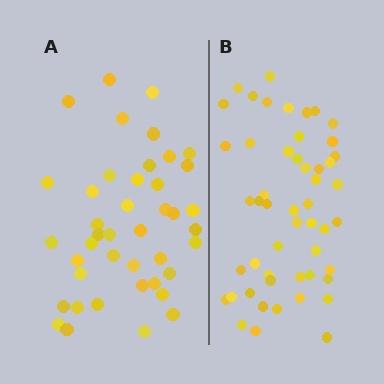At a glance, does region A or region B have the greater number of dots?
Region B (the right region) has more dots.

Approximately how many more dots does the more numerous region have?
Region B has roughly 8 or so more dots than region A.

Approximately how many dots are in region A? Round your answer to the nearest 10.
About 40 dots. (The exact count is 42, which rounds to 40.)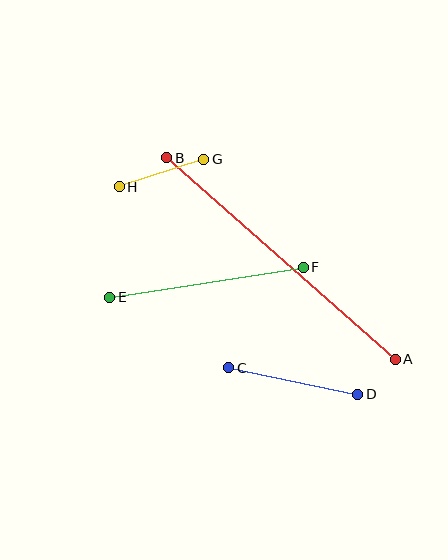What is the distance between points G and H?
The distance is approximately 89 pixels.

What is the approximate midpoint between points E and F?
The midpoint is at approximately (206, 282) pixels.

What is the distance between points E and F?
The distance is approximately 196 pixels.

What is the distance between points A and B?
The distance is approximately 305 pixels.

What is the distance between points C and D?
The distance is approximately 132 pixels.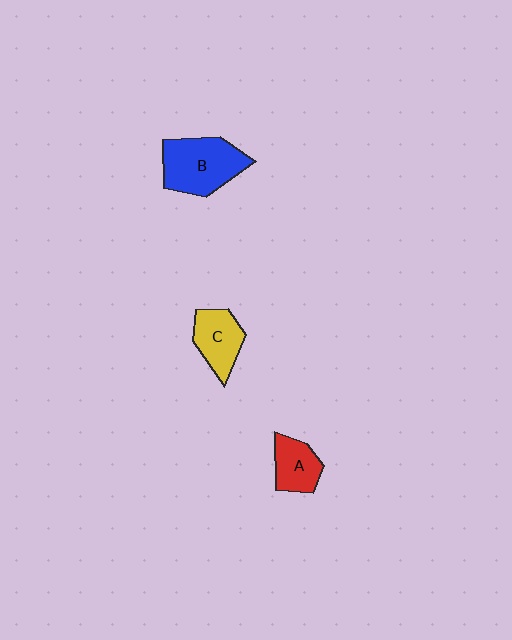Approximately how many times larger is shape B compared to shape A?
Approximately 1.8 times.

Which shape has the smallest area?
Shape A (red).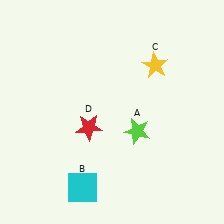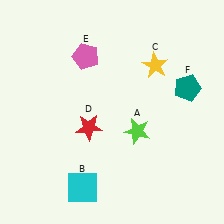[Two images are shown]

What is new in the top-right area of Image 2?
A teal pentagon (F) was added in the top-right area of Image 2.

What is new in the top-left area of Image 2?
A pink pentagon (E) was added in the top-left area of Image 2.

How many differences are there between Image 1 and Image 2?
There are 2 differences between the two images.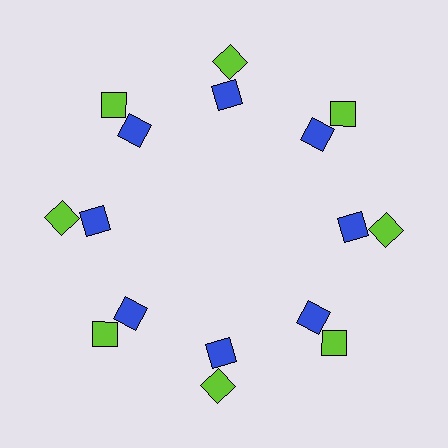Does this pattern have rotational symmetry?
Yes, this pattern has 8-fold rotational symmetry. It looks the same after rotating 45 degrees around the center.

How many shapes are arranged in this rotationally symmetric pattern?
There are 16 shapes, arranged in 8 groups of 2.